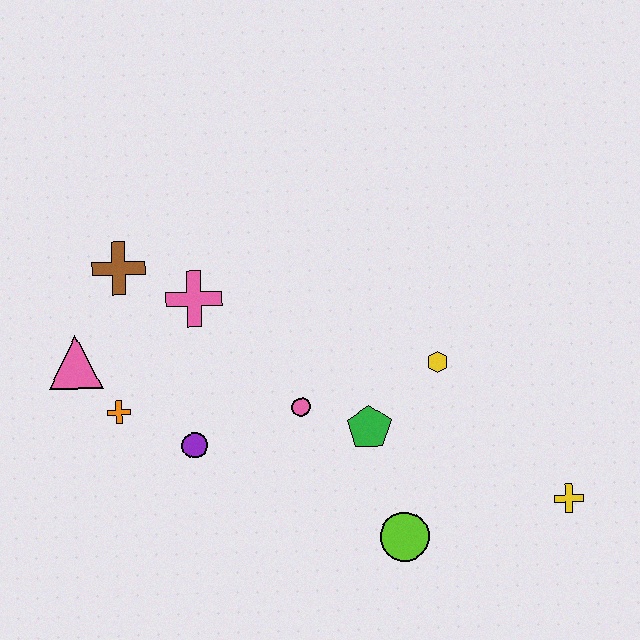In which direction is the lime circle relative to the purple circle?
The lime circle is to the right of the purple circle.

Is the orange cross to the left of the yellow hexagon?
Yes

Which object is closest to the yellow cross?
The lime circle is closest to the yellow cross.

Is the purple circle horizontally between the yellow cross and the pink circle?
No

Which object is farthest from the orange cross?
The yellow cross is farthest from the orange cross.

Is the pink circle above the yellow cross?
Yes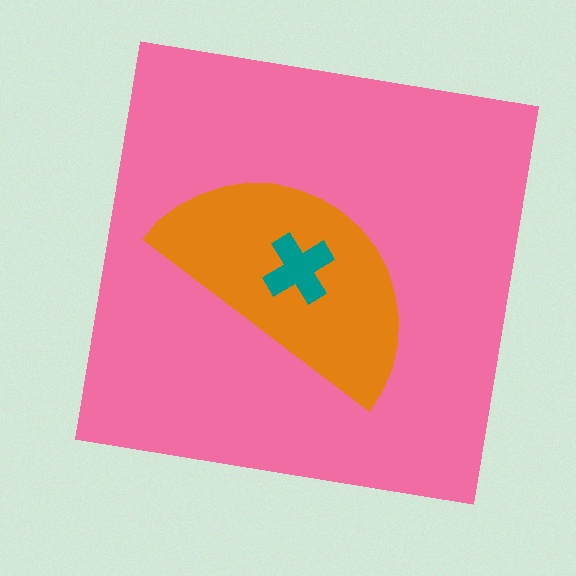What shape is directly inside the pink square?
The orange semicircle.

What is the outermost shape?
The pink square.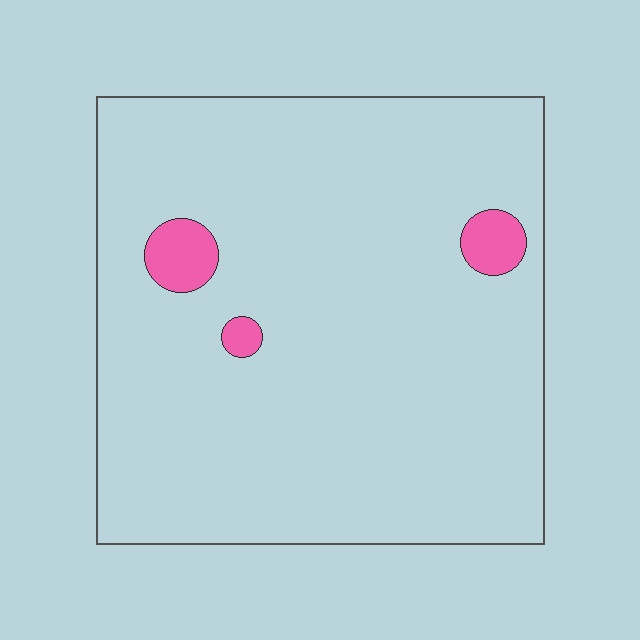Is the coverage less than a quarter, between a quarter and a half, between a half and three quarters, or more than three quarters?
Less than a quarter.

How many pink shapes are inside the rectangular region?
3.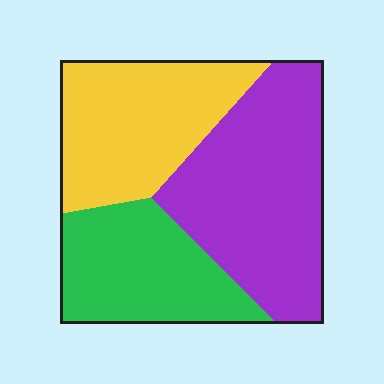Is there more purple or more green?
Purple.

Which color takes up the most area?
Purple, at roughly 40%.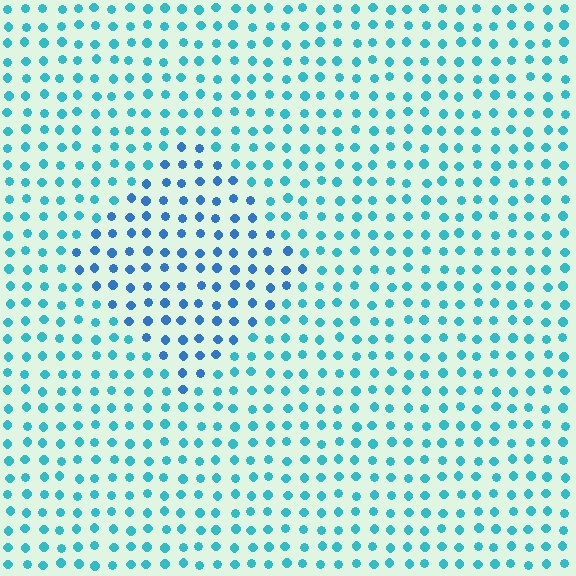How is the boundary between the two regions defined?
The boundary is defined purely by a slight shift in hue (about 28 degrees). Spacing, size, and orientation are identical on both sides.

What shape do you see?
I see a diamond.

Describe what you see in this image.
The image is filled with small cyan elements in a uniform arrangement. A diamond-shaped region is visible where the elements are tinted to a slightly different hue, forming a subtle color boundary.